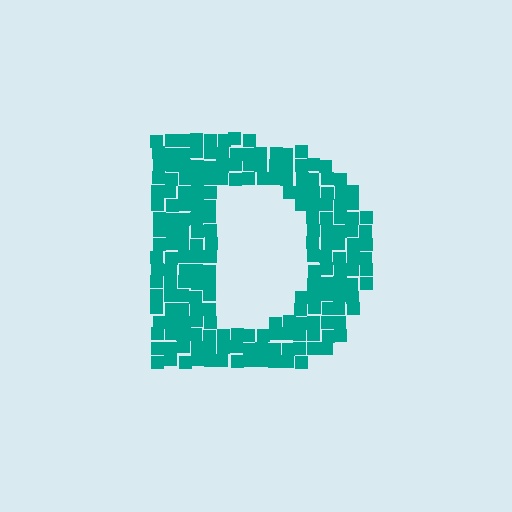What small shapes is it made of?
It is made of small squares.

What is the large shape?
The large shape is the letter D.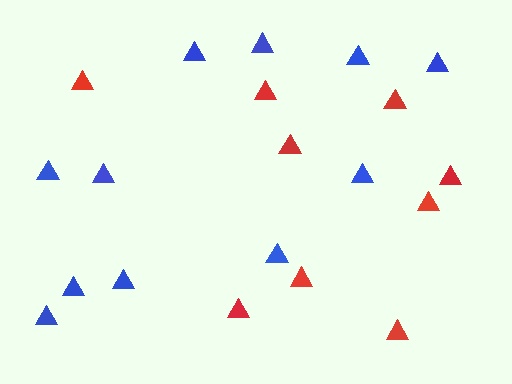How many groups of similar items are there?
There are 2 groups: one group of blue triangles (11) and one group of red triangles (9).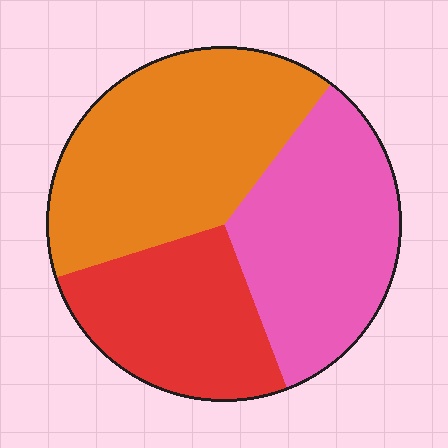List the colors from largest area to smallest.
From largest to smallest: orange, pink, red.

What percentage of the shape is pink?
Pink takes up between a third and a half of the shape.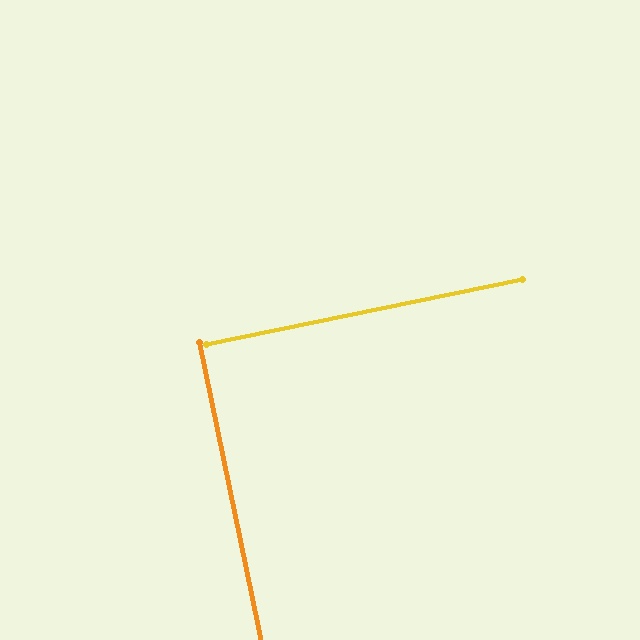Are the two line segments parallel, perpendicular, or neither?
Perpendicular — they meet at approximately 90°.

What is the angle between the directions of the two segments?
Approximately 90 degrees.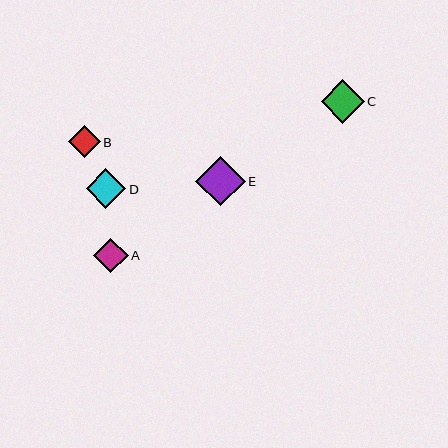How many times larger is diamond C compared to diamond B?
Diamond C is approximately 1.3 times the size of diamond B.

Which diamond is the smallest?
Diamond B is the smallest with a size of approximately 32 pixels.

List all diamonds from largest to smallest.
From largest to smallest: E, C, D, A, B.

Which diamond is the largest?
Diamond E is the largest with a size of approximately 50 pixels.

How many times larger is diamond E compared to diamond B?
Diamond E is approximately 1.5 times the size of diamond B.